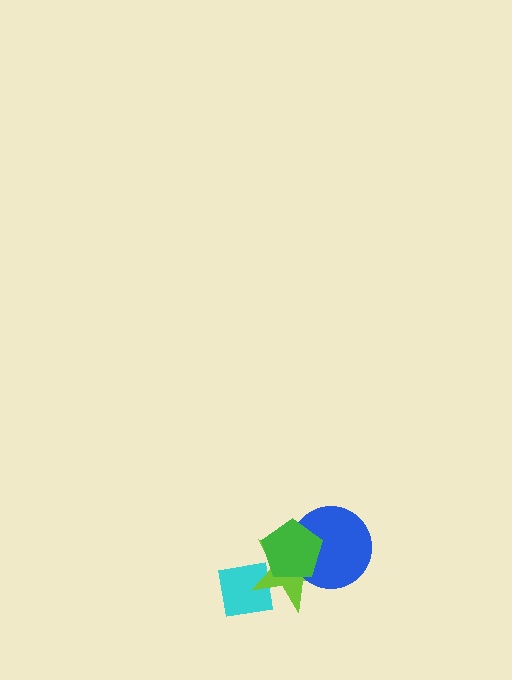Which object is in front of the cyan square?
The lime star is in front of the cyan square.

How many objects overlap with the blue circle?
2 objects overlap with the blue circle.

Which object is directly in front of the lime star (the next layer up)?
The blue circle is directly in front of the lime star.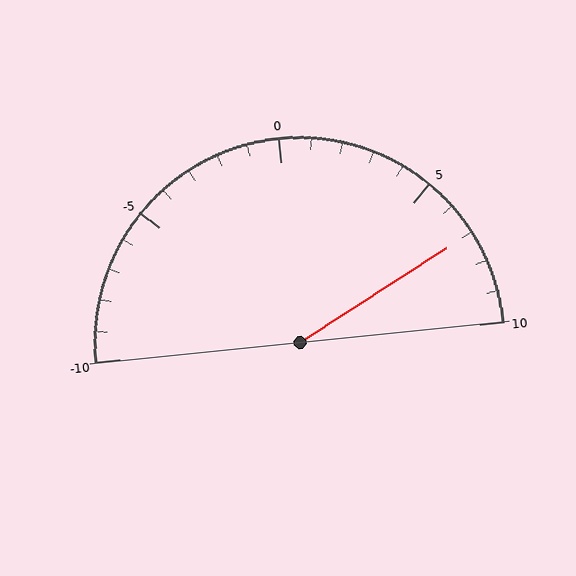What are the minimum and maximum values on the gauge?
The gauge ranges from -10 to 10.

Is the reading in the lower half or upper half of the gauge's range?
The reading is in the upper half of the range (-10 to 10).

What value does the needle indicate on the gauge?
The needle indicates approximately 7.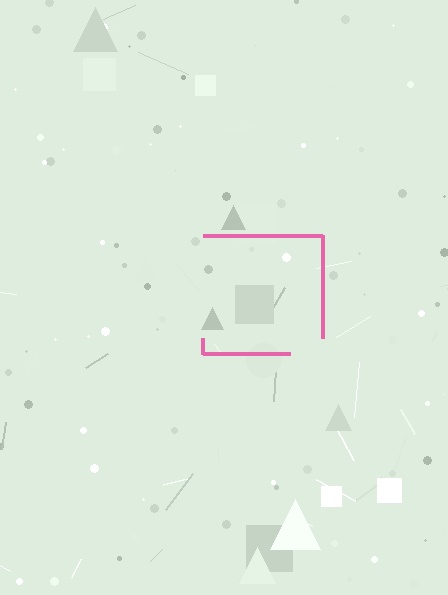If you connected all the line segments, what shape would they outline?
They would outline a square.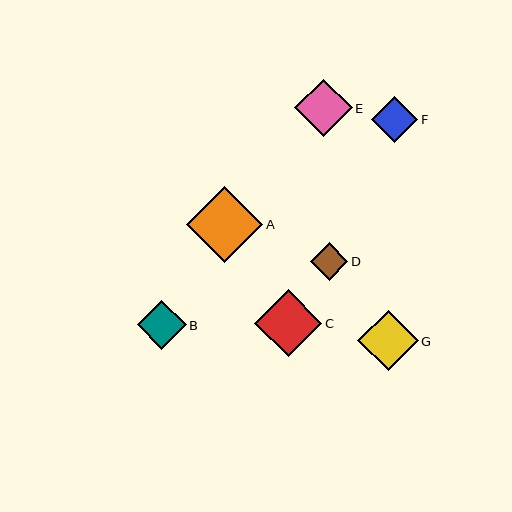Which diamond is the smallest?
Diamond D is the smallest with a size of approximately 37 pixels.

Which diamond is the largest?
Diamond A is the largest with a size of approximately 76 pixels.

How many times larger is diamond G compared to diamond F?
Diamond G is approximately 1.3 times the size of diamond F.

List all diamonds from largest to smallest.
From largest to smallest: A, C, G, E, B, F, D.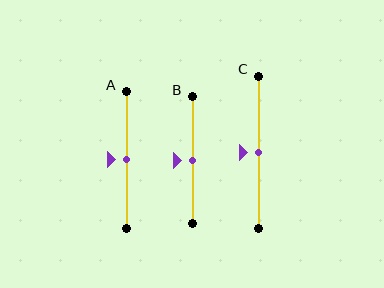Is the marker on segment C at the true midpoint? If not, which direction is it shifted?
Yes, the marker on segment C is at the true midpoint.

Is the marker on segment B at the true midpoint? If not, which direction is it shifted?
Yes, the marker on segment B is at the true midpoint.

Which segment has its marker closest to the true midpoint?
Segment A has its marker closest to the true midpoint.